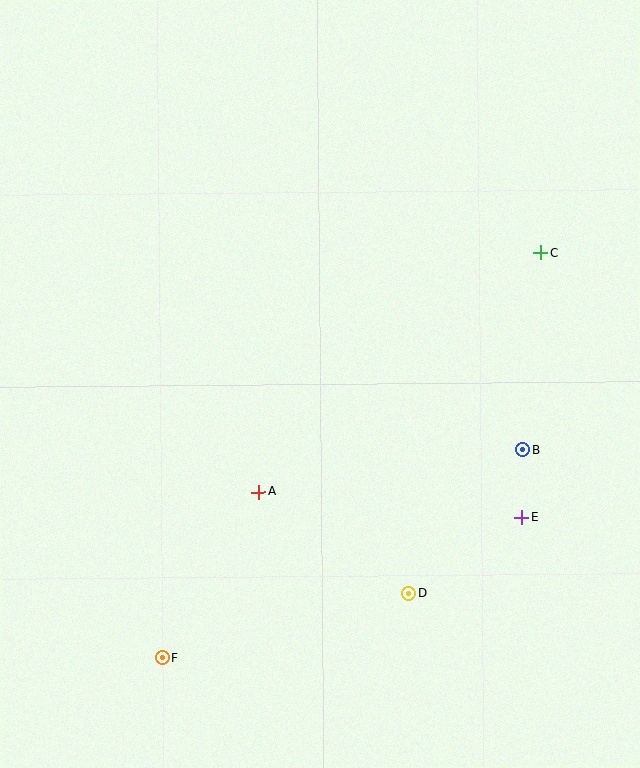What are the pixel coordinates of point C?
Point C is at (541, 253).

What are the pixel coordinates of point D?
Point D is at (409, 594).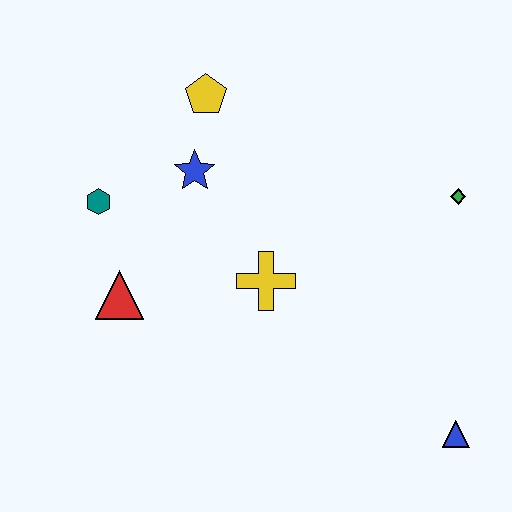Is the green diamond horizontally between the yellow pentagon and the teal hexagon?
No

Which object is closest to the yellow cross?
The blue star is closest to the yellow cross.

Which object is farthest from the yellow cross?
The blue triangle is farthest from the yellow cross.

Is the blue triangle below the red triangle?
Yes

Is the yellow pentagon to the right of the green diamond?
No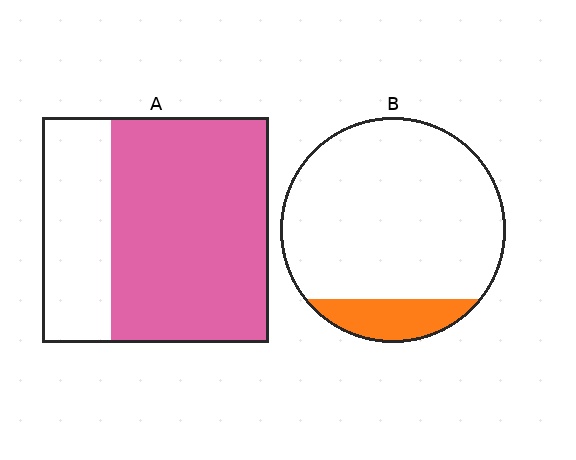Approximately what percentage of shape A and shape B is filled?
A is approximately 70% and B is approximately 15%.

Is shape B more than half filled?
No.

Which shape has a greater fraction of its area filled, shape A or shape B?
Shape A.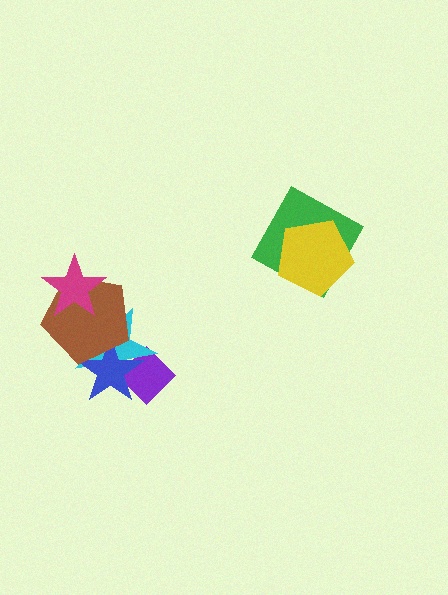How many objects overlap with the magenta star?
1 object overlaps with the magenta star.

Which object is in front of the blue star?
The brown pentagon is in front of the blue star.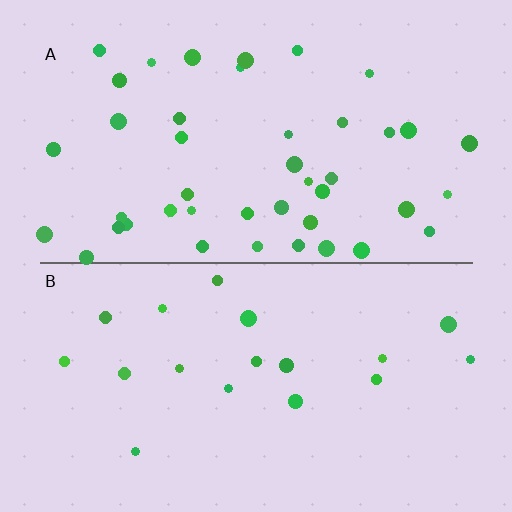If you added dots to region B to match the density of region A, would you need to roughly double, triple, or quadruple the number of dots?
Approximately double.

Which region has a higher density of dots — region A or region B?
A (the top).